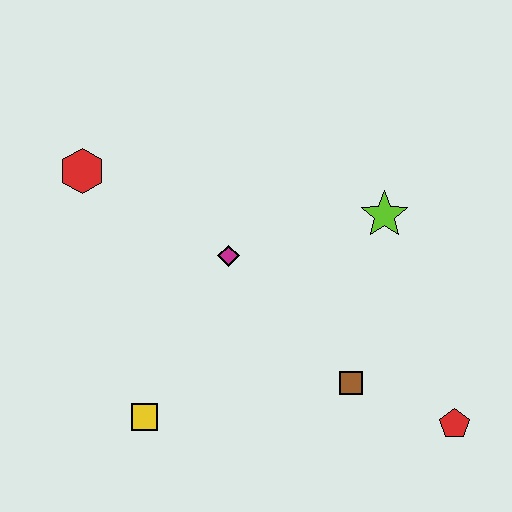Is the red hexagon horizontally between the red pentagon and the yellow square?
No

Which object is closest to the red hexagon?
The magenta diamond is closest to the red hexagon.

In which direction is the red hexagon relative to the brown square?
The red hexagon is to the left of the brown square.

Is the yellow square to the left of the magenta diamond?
Yes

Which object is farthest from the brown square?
The red hexagon is farthest from the brown square.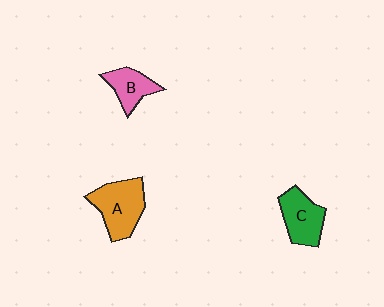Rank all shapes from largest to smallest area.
From largest to smallest: A (orange), C (green), B (pink).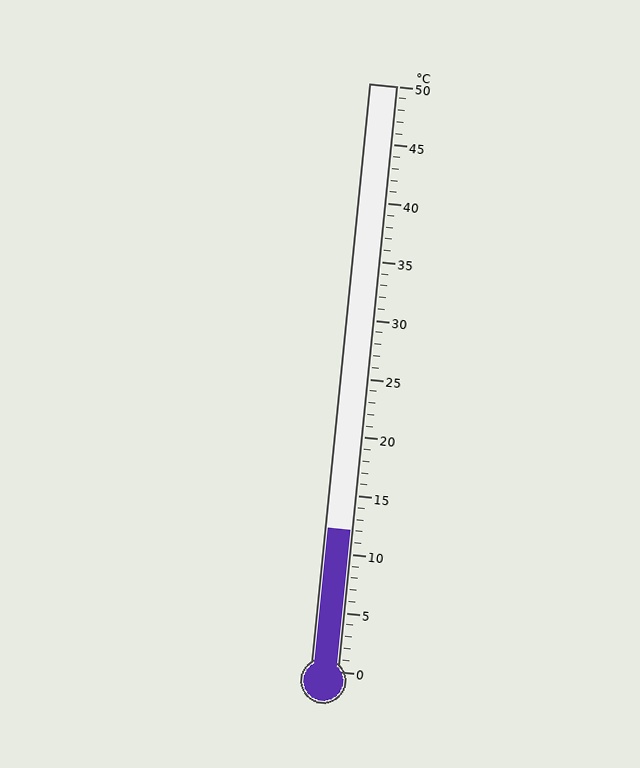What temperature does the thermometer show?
The thermometer shows approximately 12°C.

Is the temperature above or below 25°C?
The temperature is below 25°C.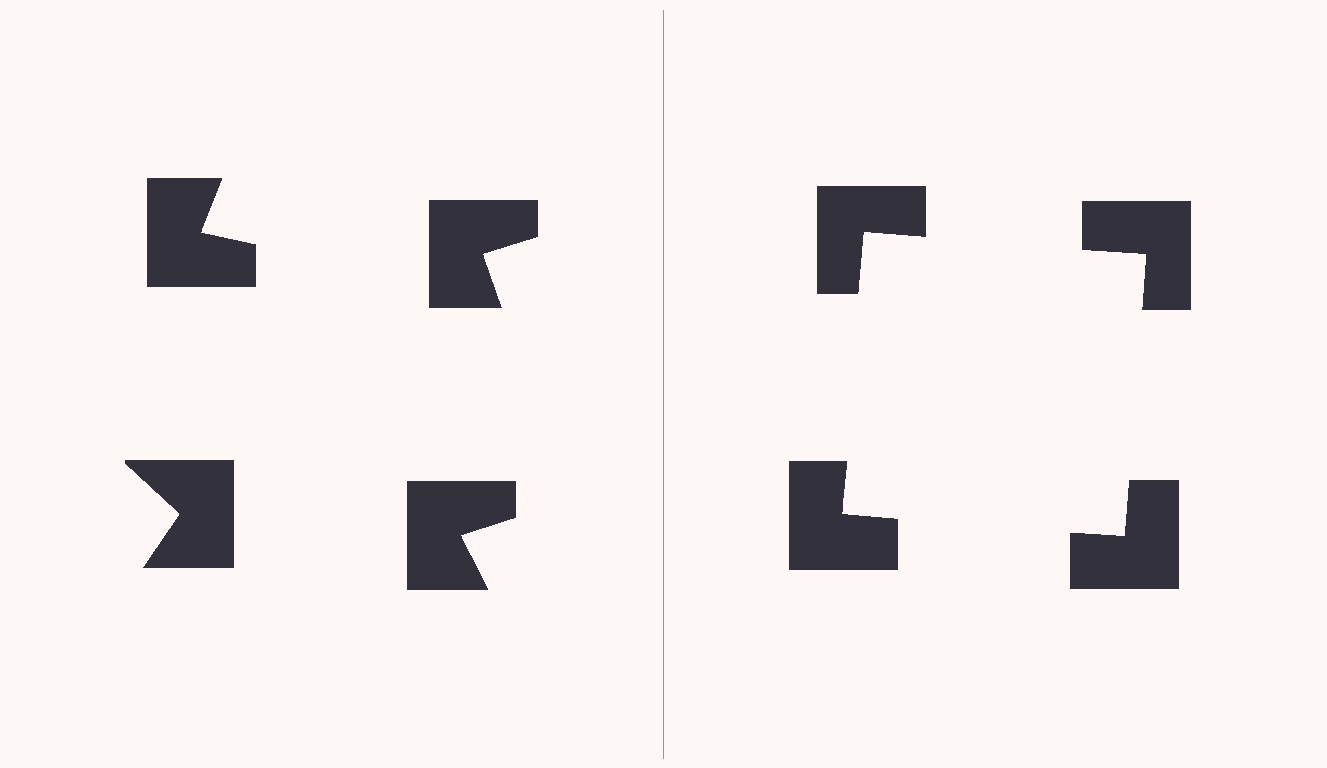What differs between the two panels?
The notched squares are positioned identically on both sides; only the wedge orientations differ. On the right they align to a square; on the left they are misaligned.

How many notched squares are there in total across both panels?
8 — 4 on each side.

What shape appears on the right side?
An illusory square.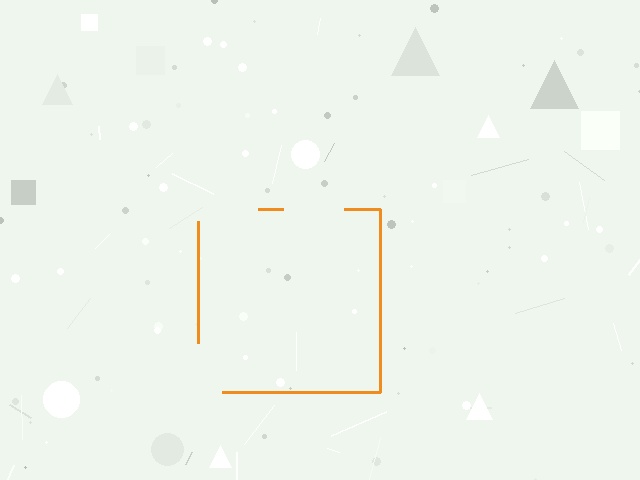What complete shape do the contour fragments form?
The contour fragments form a square.